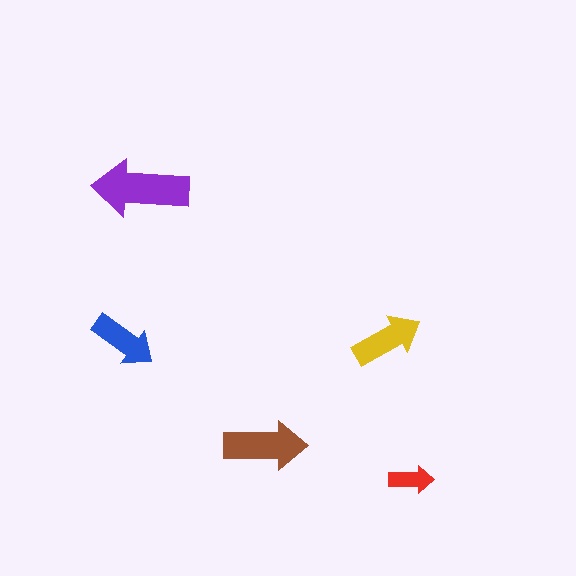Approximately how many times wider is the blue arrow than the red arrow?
About 1.5 times wider.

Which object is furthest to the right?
The red arrow is rightmost.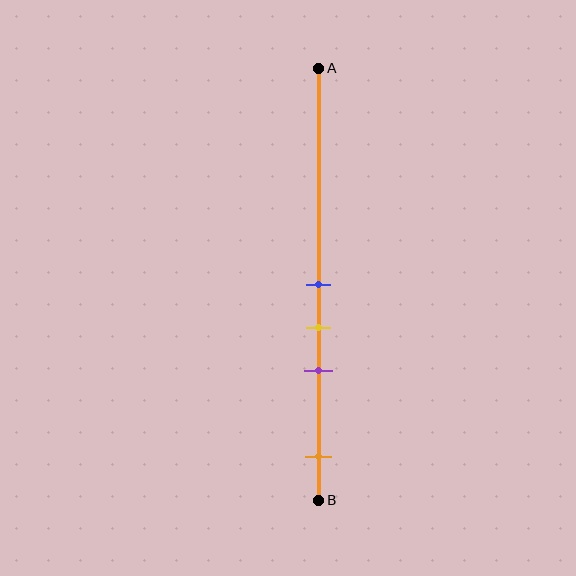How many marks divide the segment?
There are 4 marks dividing the segment.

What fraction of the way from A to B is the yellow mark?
The yellow mark is approximately 60% (0.6) of the way from A to B.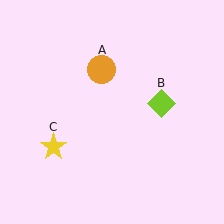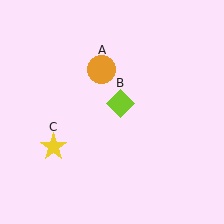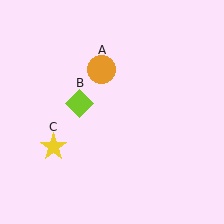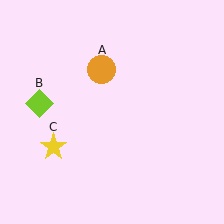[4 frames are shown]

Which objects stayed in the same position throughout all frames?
Orange circle (object A) and yellow star (object C) remained stationary.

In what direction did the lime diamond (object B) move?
The lime diamond (object B) moved left.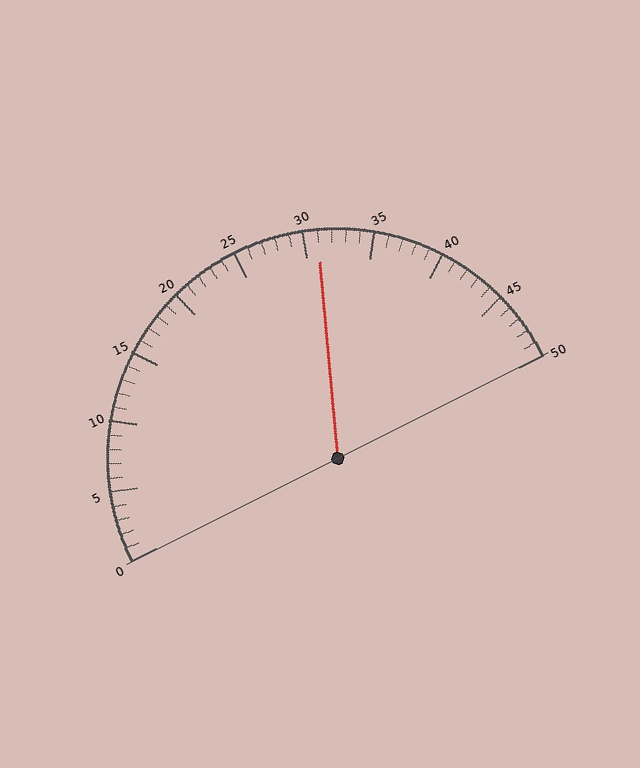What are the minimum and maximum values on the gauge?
The gauge ranges from 0 to 50.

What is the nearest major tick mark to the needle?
The nearest major tick mark is 30.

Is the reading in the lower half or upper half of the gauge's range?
The reading is in the upper half of the range (0 to 50).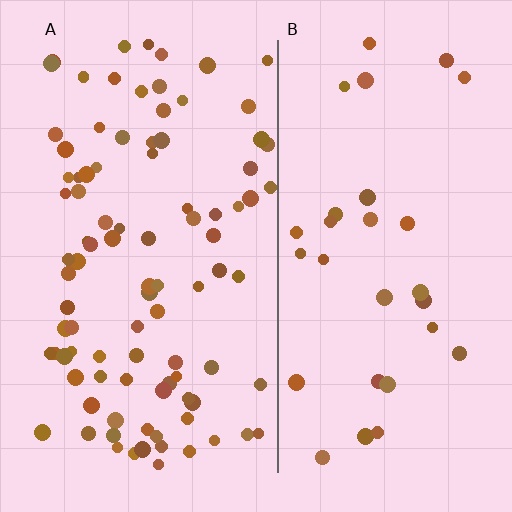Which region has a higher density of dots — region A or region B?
A (the left).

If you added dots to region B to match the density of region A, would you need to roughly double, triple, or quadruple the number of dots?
Approximately triple.